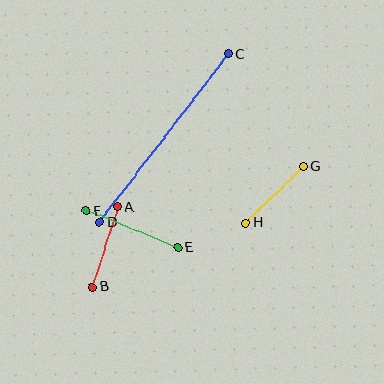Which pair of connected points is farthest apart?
Points C and D are farthest apart.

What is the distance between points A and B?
The distance is approximately 84 pixels.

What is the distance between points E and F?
The distance is approximately 98 pixels.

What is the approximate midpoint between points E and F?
The midpoint is at approximately (132, 229) pixels.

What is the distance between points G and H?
The distance is approximately 81 pixels.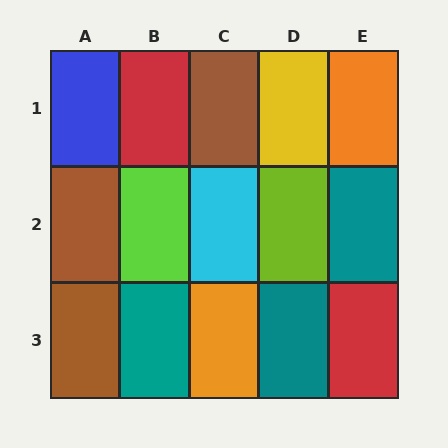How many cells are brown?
3 cells are brown.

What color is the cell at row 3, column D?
Teal.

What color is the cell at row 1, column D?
Yellow.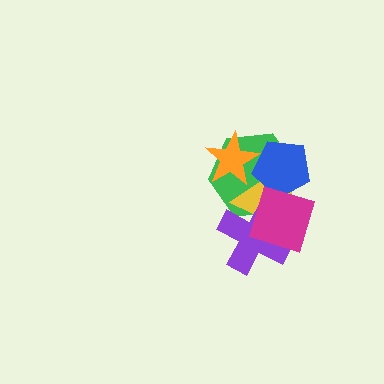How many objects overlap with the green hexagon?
5 objects overlap with the green hexagon.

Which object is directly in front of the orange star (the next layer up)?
The yellow triangle is directly in front of the orange star.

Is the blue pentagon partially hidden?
Yes, it is partially covered by another shape.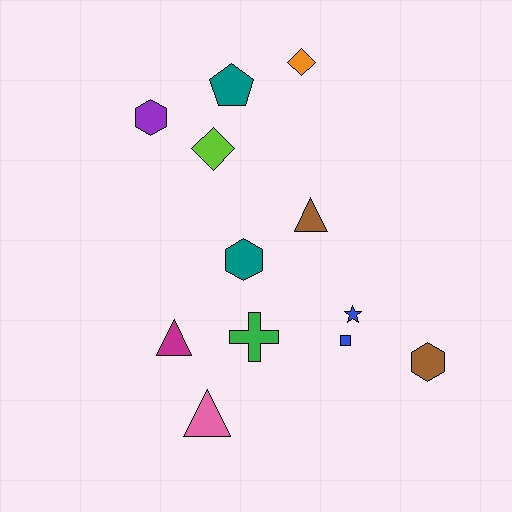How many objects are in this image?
There are 12 objects.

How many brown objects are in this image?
There are 2 brown objects.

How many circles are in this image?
There are no circles.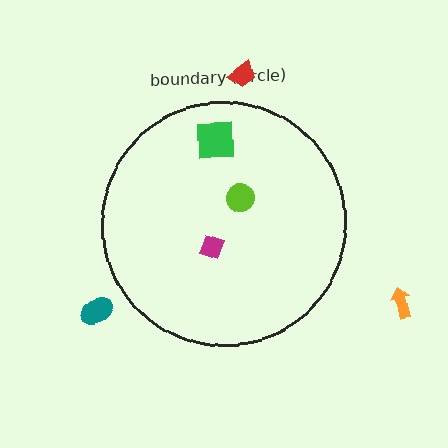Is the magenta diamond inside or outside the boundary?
Inside.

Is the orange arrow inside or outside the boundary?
Outside.